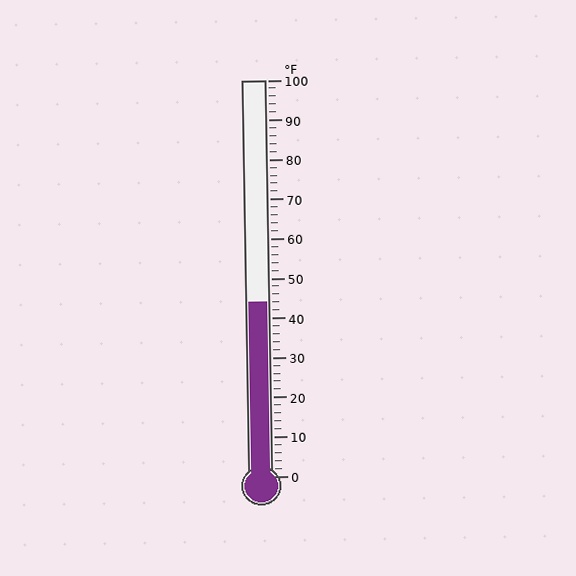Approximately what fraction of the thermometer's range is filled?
The thermometer is filled to approximately 45% of its range.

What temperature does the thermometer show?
The thermometer shows approximately 44°F.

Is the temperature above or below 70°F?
The temperature is below 70°F.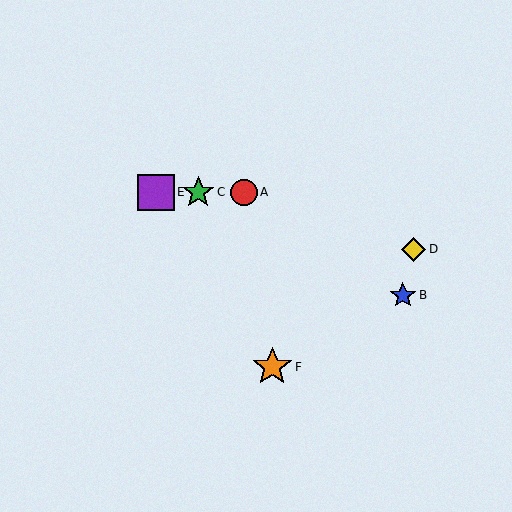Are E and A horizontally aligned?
Yes, both are at y≈193.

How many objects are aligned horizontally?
3 objects (A, C, E) are aligned horizontally.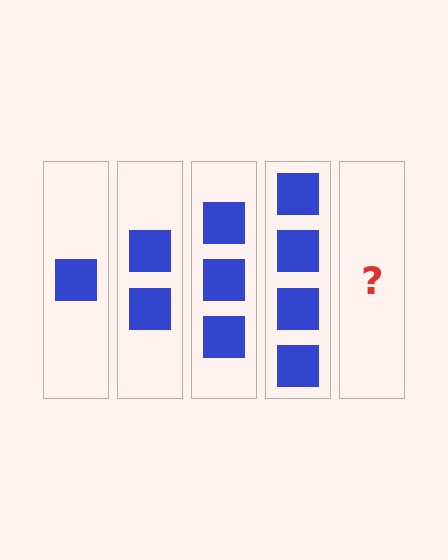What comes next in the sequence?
The next element should be 5 squares.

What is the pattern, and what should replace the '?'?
The pattern is that each step adds one more square. The '?' should be 5 squares.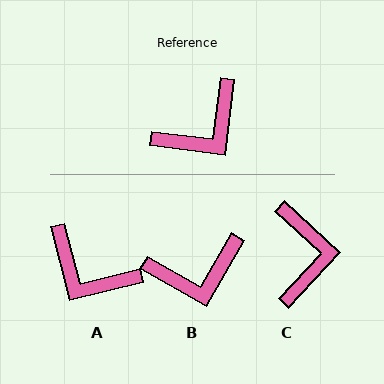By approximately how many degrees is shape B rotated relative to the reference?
Approximately 22 degrees clockwise.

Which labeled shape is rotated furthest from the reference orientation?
A, about 69 degrees away.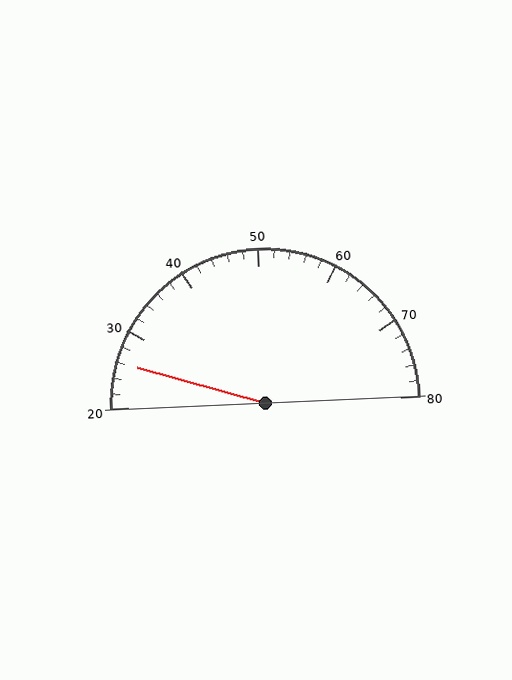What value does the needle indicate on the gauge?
The needle indicates approximately 26.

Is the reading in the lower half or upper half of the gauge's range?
The reading is in the lower half of the range (20 to 80).